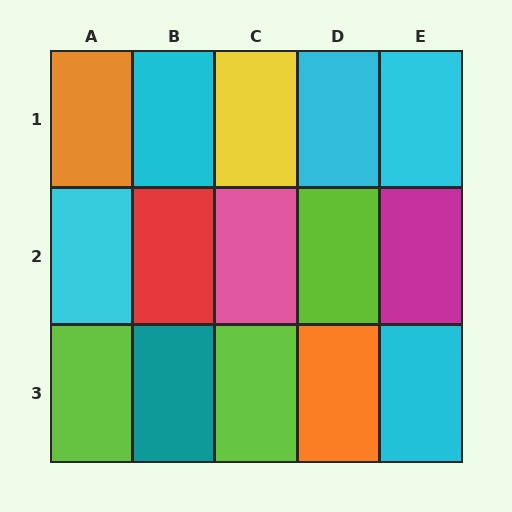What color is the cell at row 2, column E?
Magenta.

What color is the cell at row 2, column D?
Lime.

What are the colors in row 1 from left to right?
Orange, cyan, yellow, cyan, cyan.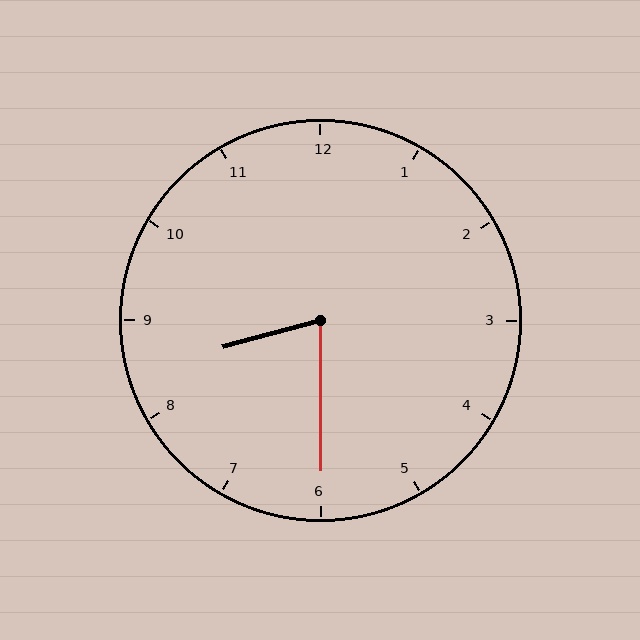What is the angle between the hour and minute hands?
Approximately 75 degrees.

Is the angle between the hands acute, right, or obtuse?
It is acute.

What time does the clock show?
8:30.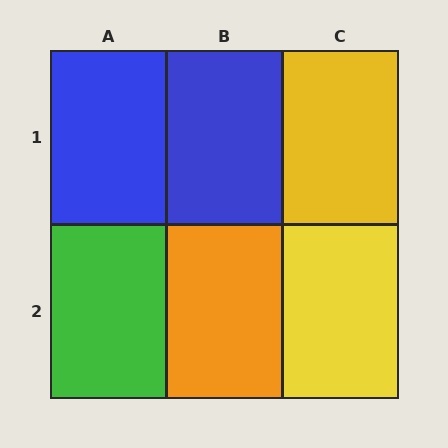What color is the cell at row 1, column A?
Blue.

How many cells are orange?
1 cell is orange.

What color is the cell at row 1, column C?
Yellow.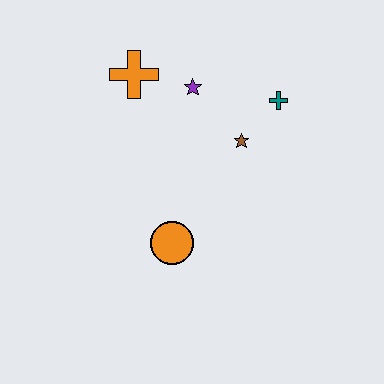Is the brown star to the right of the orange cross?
Yes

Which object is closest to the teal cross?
The brown star is closest to the teal cross.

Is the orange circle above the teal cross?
No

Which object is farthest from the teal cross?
The orange circle is farthest from the teal cross.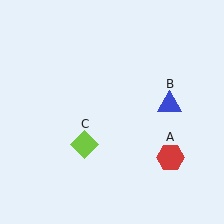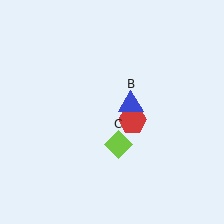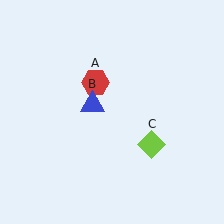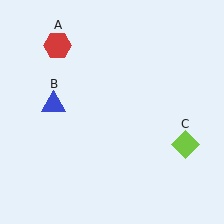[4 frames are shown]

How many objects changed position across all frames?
3 objects changed position: red hexagon (object A), blue triangle (object B), lime diamond (object C).